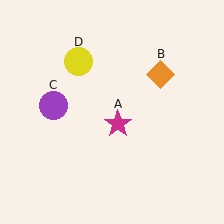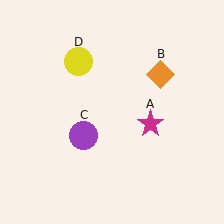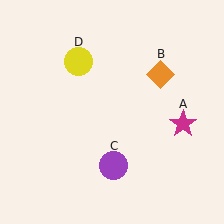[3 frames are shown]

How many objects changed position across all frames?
2 objects changed position: magenta star (object A), purple circle (object C).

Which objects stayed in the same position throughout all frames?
Orange diamond (object B) and yellow circle (object D) remained stationary.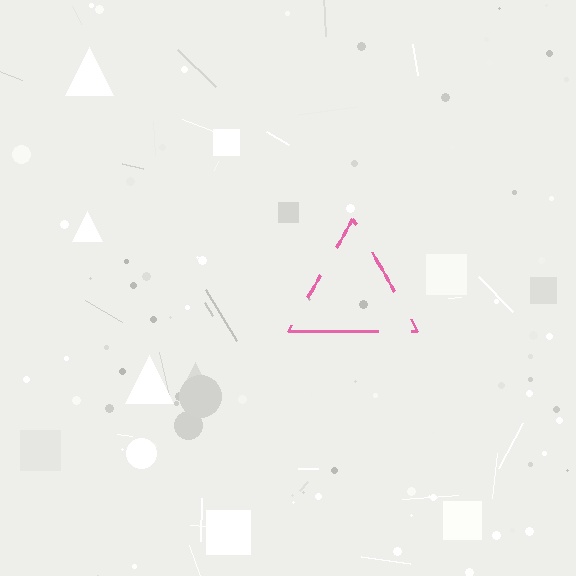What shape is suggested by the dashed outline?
The dashed outline suggests a triangle.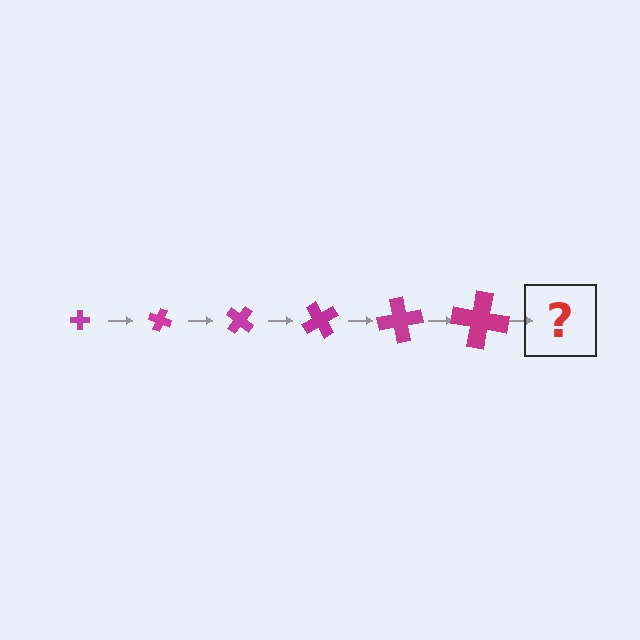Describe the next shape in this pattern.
It should be a cross, larger than the previous one and rotated 120 degrees from the start.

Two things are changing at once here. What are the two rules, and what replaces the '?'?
The two rules are that the cross grows larger each step and it rotates 20 degrees each step. The '?' should be a cross, larger than the previous one and rotated 120 degrees from the start.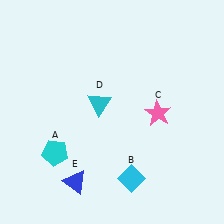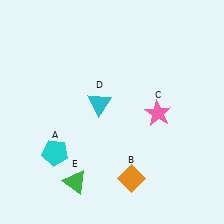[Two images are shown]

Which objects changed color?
B changed from cyan to orange. E changed from blue to green.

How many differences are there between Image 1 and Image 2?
There are 2 differences between the two images.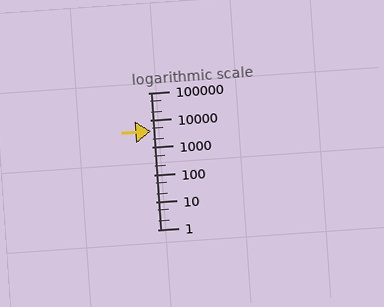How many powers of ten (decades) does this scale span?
The scale spans 5 decades, from 1 to 100000.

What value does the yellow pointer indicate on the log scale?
The pointer indicates approximately 3900.